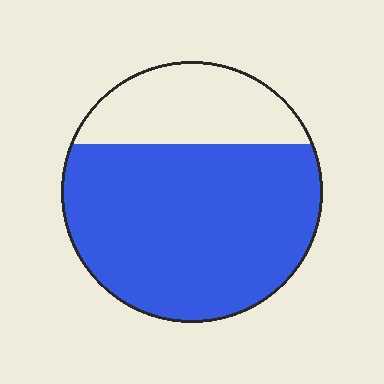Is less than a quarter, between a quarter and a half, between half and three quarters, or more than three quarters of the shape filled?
Between half and three quarters.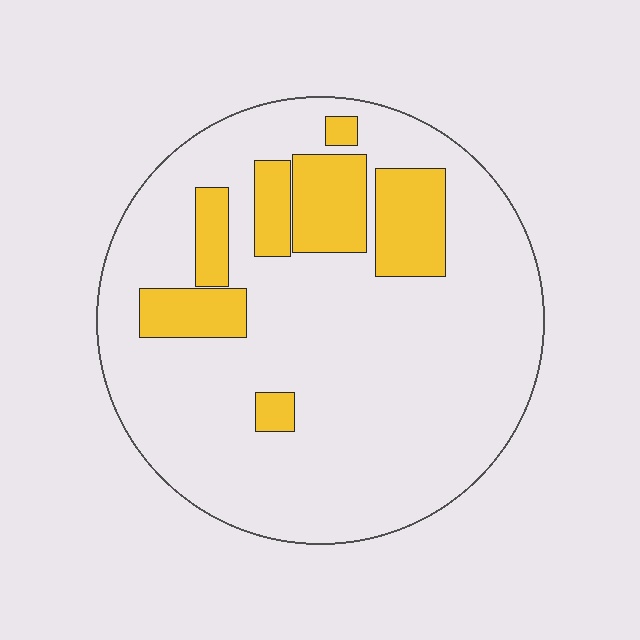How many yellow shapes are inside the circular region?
7.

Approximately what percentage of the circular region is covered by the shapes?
Approximately 20%.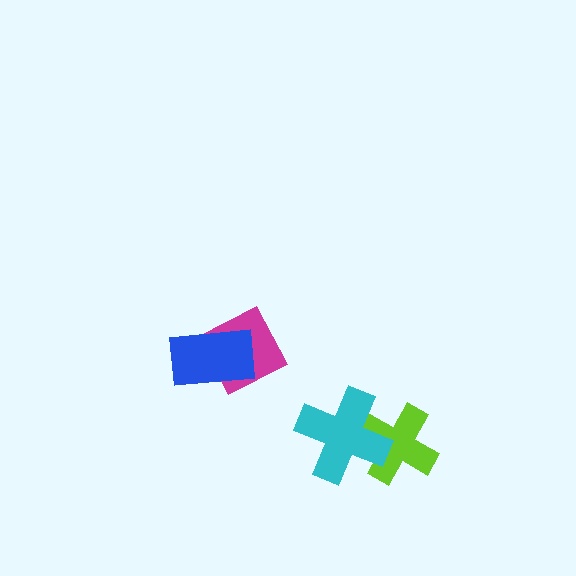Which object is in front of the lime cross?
The cyan cross is in front of the lime cross.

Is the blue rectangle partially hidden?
No, no other shape covers it.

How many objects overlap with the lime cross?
1 object overlaps with the lime cross.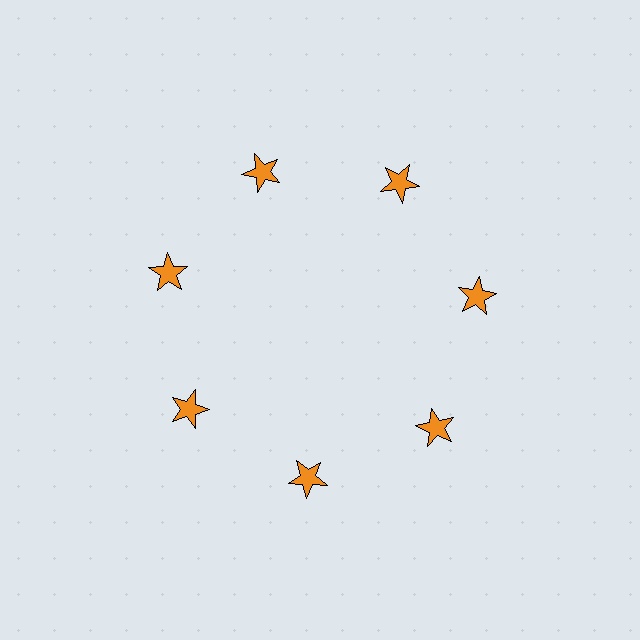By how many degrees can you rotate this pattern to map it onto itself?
The pattern maps onto itself every 51 degrees of rotation.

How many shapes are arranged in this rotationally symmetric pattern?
There are 7 shapes, arranged in 7 groups of 1.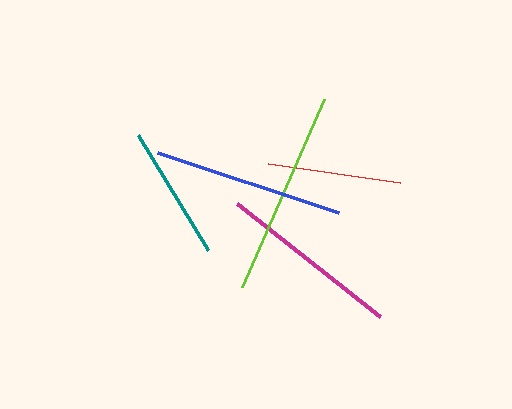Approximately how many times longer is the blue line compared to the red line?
The blue line is approximately 1.4 times the length of the red line.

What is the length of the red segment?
The red segment is approximately 133 pixels long.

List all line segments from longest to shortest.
From longest to shortest: lime, blue, magenta, teal, red.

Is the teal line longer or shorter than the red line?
The teal line is longer than the red line.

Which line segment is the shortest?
The red line is the shortest at approximately 133 pixels.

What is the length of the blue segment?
The blue segment is approximately 191 pixels long.